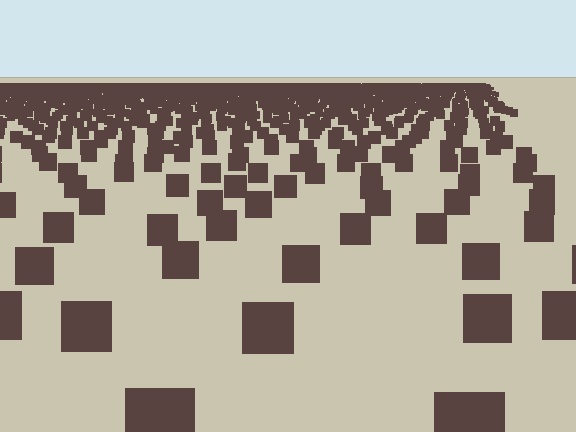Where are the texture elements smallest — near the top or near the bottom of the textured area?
Near the top.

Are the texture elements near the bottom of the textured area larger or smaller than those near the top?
Larger. Near the bottom, elements are closer to the viewer and appear at a bigger on-screen size.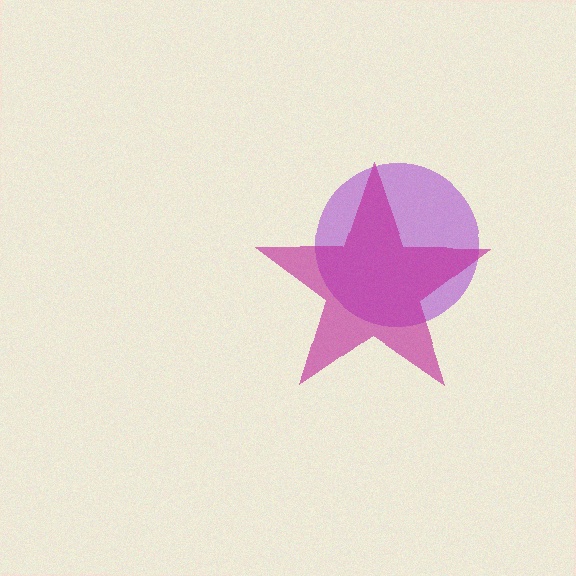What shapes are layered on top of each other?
The layered shapes are: a purple circle, a magenta star.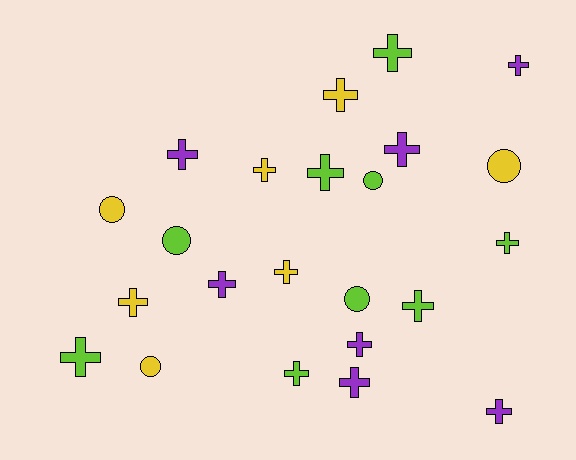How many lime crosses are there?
There are 6 lime crosses.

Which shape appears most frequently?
Cross, with 17 objects.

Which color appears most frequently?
Lime, with 9 objects.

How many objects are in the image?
There are 23 objects.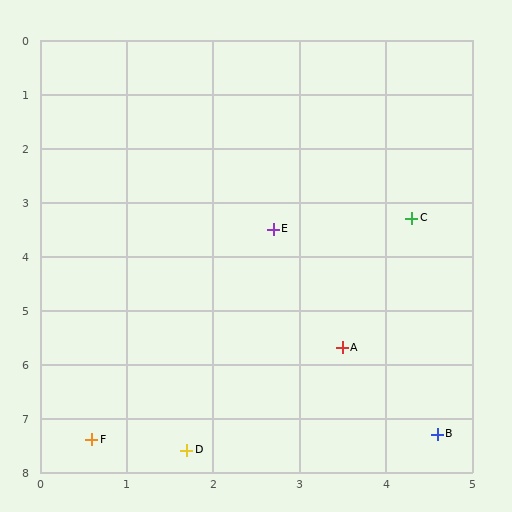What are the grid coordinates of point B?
Point B is at approximately (4.6, 7.3).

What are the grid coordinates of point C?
Point C is at approximately (4.3, 3.3).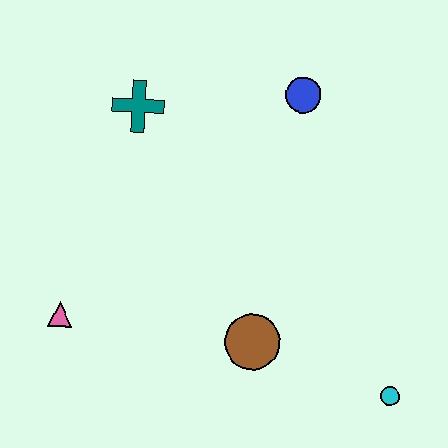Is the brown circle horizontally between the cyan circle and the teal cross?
Yes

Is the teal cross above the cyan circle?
Yes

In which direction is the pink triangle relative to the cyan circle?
The pink triangle is to the left of the cyan circle.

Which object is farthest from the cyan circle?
The teal cross is farthest from the cyan circle.